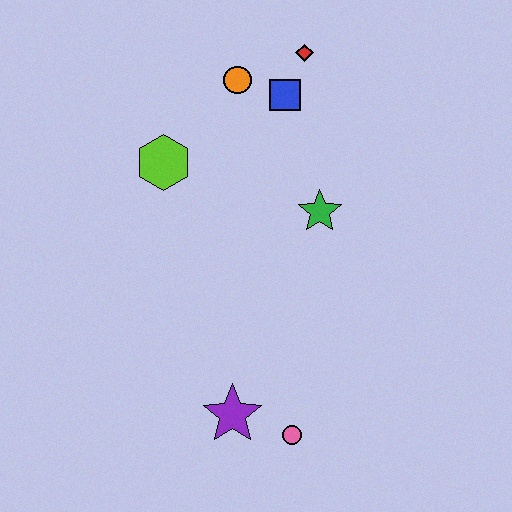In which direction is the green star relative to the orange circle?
The green star is below the orange circle.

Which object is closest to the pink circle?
The purple star is closest to the pink circle.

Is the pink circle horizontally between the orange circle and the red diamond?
Yes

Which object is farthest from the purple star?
The red diamond is farthest from the purple star.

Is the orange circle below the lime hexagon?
No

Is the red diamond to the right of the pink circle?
Yes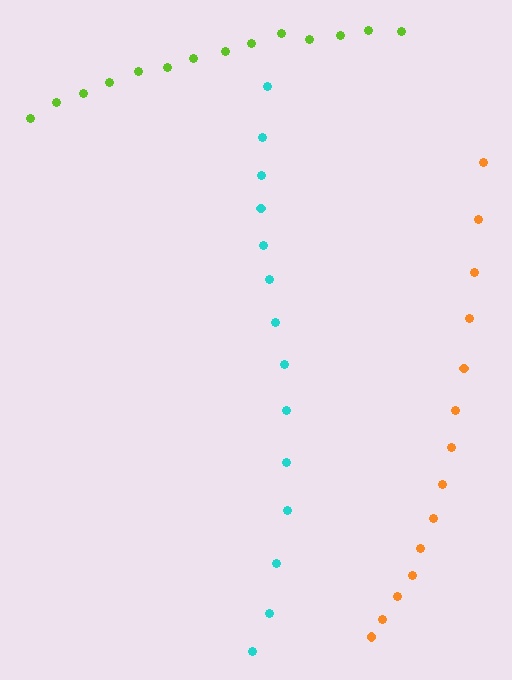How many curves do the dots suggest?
There are 3 distinct paths.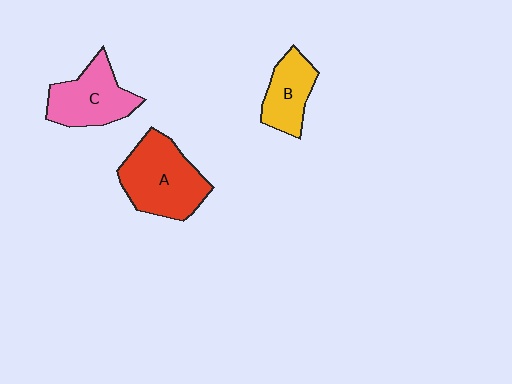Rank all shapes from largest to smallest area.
From largest to smallest: A (red), C (pink), B (yellow).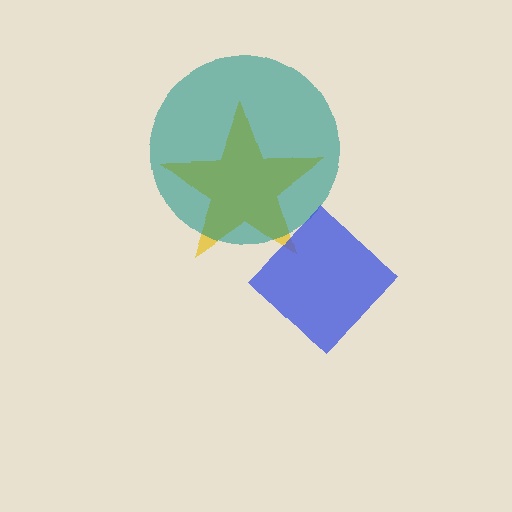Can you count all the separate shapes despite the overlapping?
Yes, there are 3 separate shapes.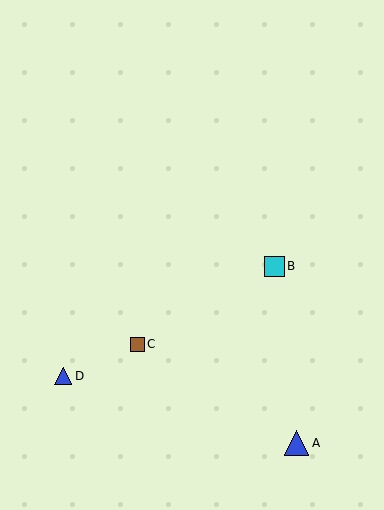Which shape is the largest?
The blue triangle (labeled A) is the largest.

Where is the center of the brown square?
The center of the brown square is at (137, 344).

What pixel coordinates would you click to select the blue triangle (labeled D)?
Click at (63, 376) to select the blue triangle D.